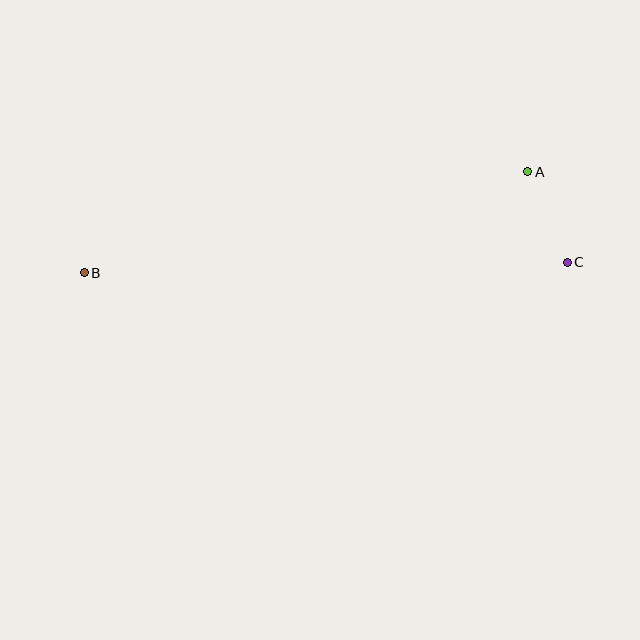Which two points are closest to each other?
Points A and C are closest to each other.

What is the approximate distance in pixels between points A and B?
The distance between A and B is approximately 455 pixels.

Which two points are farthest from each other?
Points B and C are farthest from each other.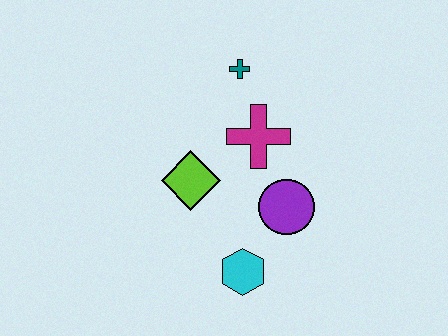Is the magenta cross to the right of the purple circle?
No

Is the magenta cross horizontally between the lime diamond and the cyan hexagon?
No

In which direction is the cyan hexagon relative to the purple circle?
The cyan hexagon is below the purple circle.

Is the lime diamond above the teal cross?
No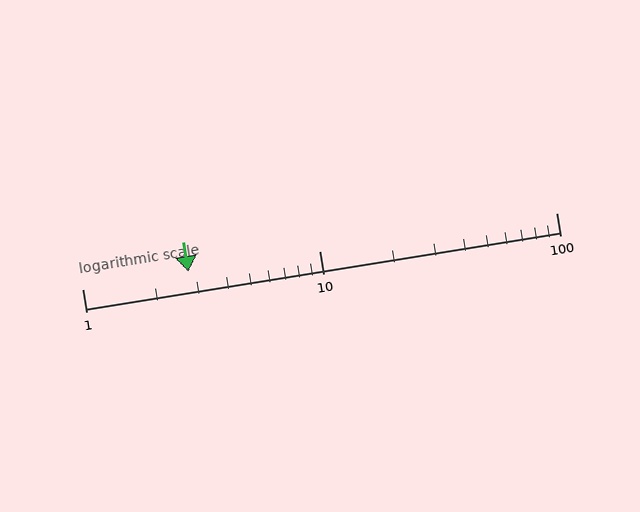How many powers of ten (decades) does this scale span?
The scale spans 2 decades, from 1 to 100.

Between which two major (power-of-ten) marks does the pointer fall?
The pointer is between 1 and 10.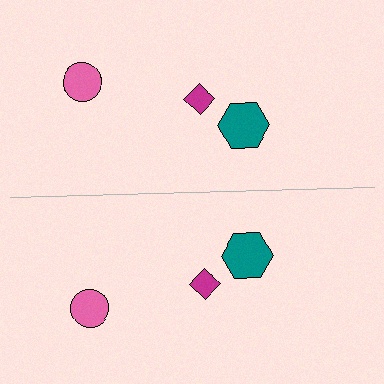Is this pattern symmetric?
Yes, this pattern has bilateral (reflection) symmetry.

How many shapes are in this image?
There are 6 shapes in this image.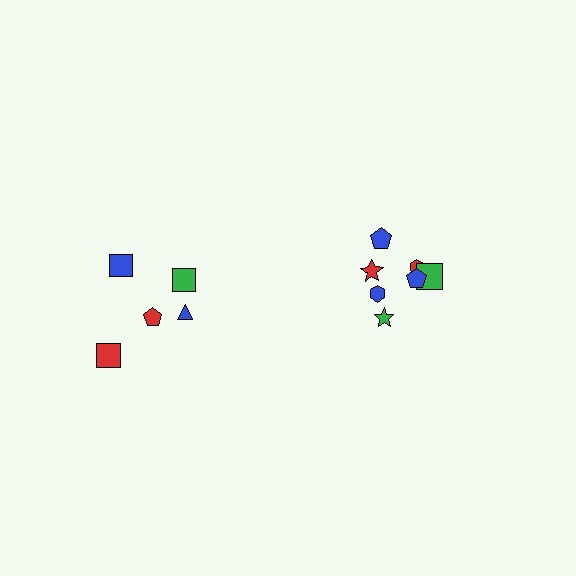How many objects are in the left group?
There are 5 objects.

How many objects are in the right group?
There are 7 objects.